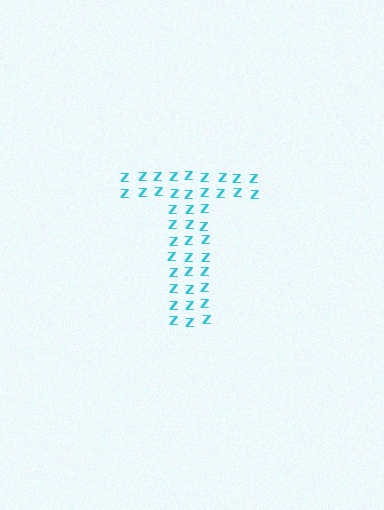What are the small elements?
The small elements are letter Z's.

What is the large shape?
The large shape is the letter T.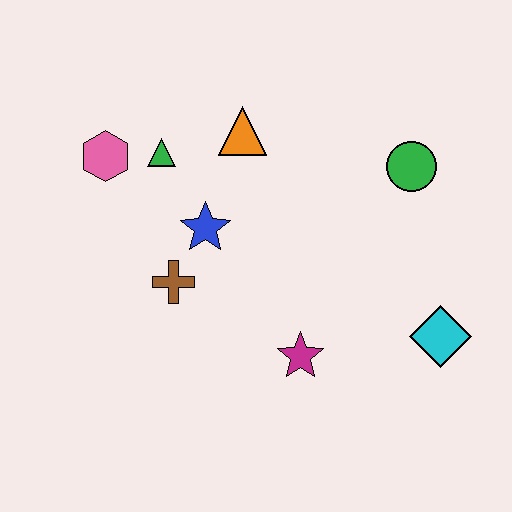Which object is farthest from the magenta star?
The pink hexagon is farthest from the magenta star.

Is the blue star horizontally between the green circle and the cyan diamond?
No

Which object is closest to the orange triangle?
The green triangle is closest to the orange triangle.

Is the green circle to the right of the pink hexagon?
Yes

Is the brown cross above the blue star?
No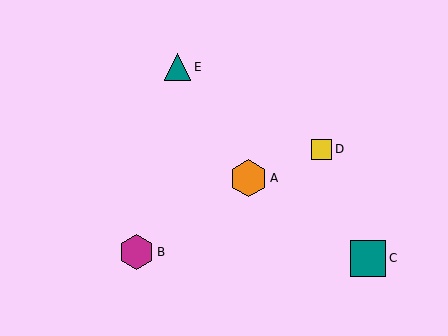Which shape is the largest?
The orange hexagon (labeled A) is the largest.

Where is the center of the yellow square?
The center of the yellow square is at (322, 149).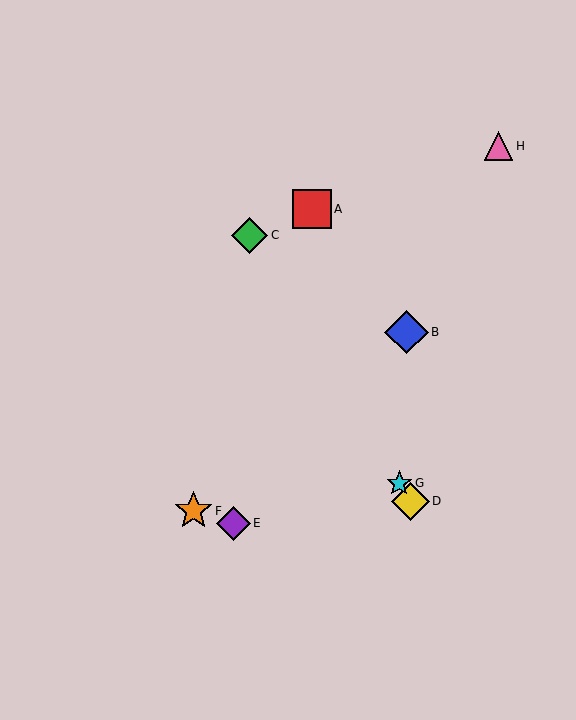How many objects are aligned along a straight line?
3 objects (C, D, G) are aligned along a straight line.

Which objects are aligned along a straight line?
Objects C, D, G are aligned along a straight line.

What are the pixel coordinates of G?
Object G is at (399, 483).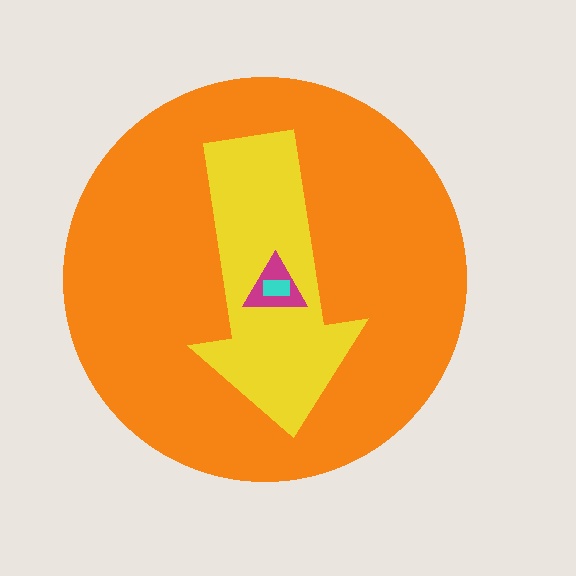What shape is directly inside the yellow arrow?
The magenta triangle.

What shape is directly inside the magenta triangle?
The cyan rectangle.